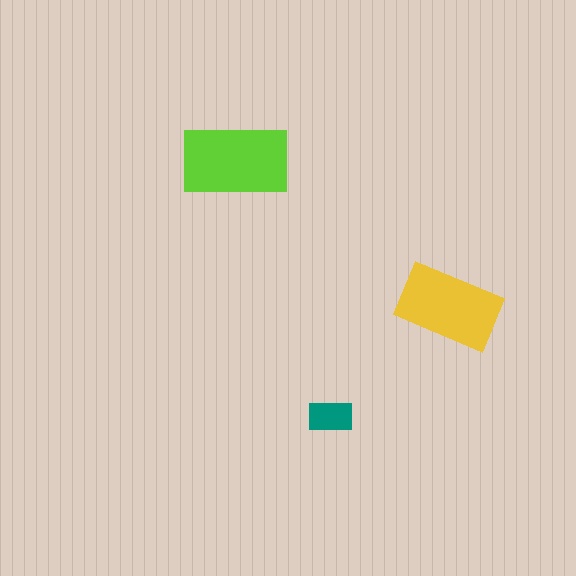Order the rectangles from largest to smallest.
the lime one, the yellow one, the teal one.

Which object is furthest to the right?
The yellow rectangle is rightmost.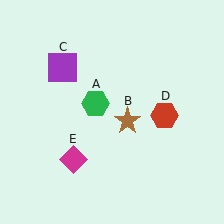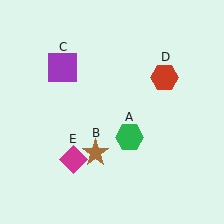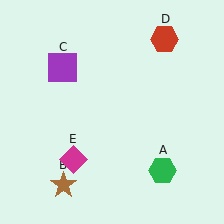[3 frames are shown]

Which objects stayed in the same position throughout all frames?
Purple square (object C) and magenta diamond (object E) remained stationary.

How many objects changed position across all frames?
3 objects changed position: green hexagon (object A), brown star (object B), red hexagon (object D).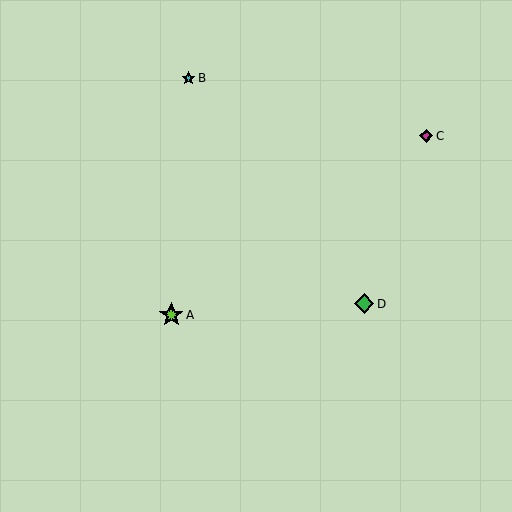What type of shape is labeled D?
Shape D is a green diamond.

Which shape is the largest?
The lime star (labeled A) is the largest.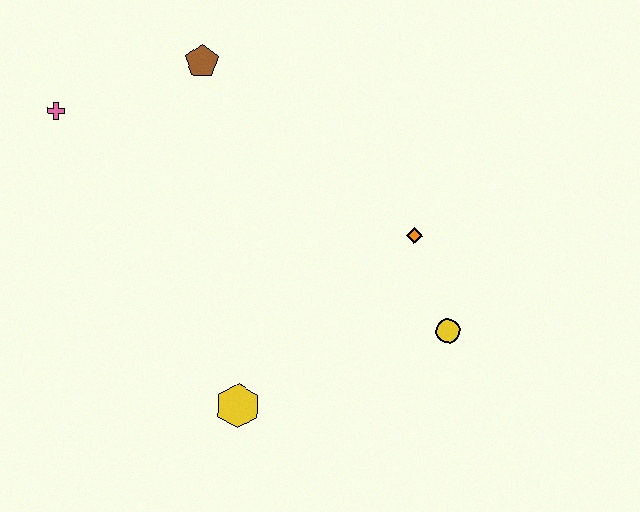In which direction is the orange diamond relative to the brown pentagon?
The orange diamond is to the right of the brown pentagon.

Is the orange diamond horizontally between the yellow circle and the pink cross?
Yes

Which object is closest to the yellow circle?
The orange diamond is closest to the yellow circle.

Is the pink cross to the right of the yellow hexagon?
No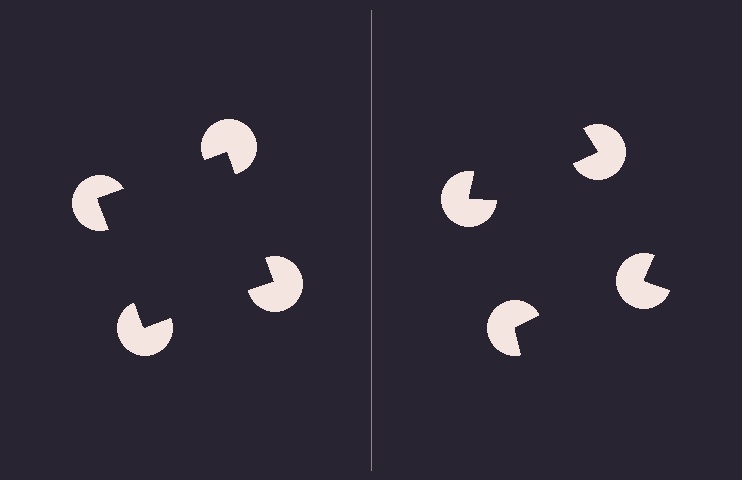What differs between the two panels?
The pac-man discs are positioned identically on both sides; only the wedge orientations differ. On the left they align to a square; on the right they are misaligned.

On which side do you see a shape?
An illusory square appears on the left side. On the right side the wedge cuts are rotated, so no coherent shape forms.